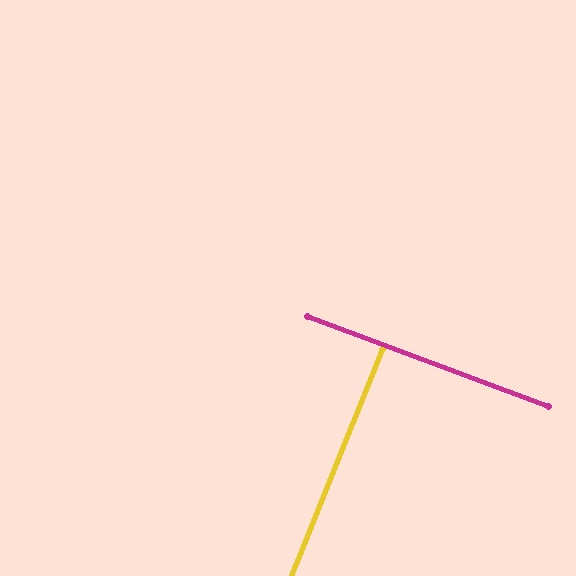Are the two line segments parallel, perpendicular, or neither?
Perpendicular — they meet at approximately 89°.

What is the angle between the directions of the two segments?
Approximately 89 degrees.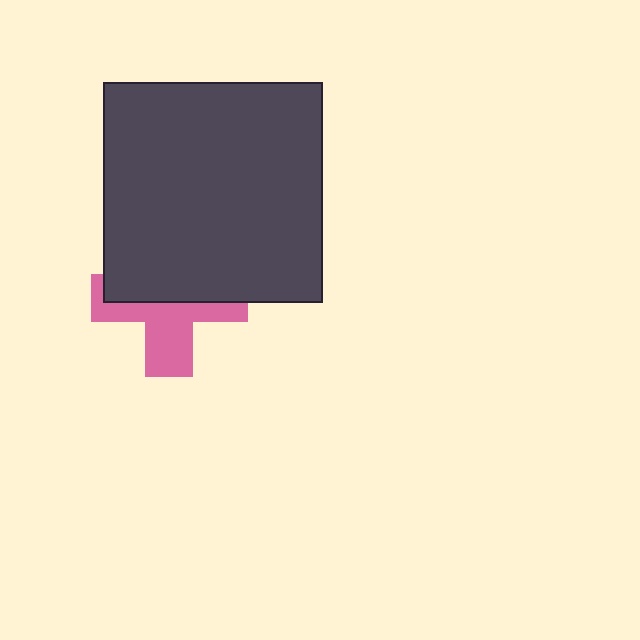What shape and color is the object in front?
The object in front is a dark gray square.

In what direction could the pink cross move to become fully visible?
The pink cross could move down. That would shift it out from behind the dark gray square entirely.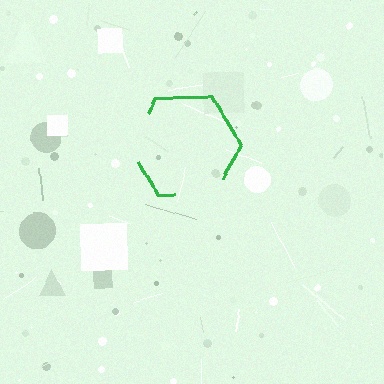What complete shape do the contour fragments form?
The contour fragments form a hexagon.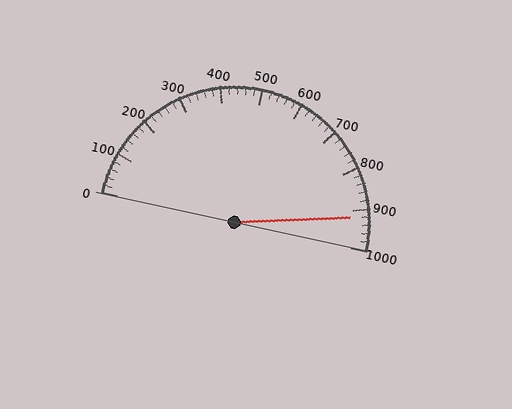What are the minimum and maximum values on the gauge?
The gauge ranges from 0 to 1000.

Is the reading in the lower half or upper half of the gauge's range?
The reading is in the upper half of the range (0 to 1000).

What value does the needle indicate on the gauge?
The needle indicates approximately 920.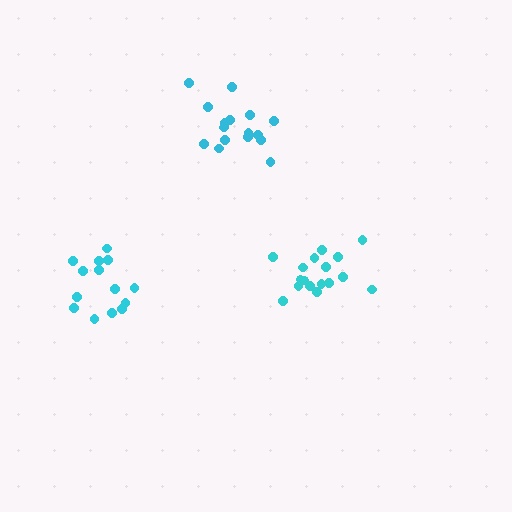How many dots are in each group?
Group 1: 17 dots, Group 2: 14 dots, Group 3: 16 dots (47 total).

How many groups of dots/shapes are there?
There are 3 groups.